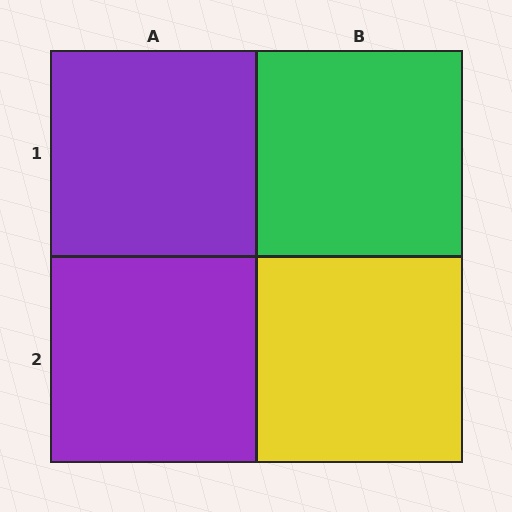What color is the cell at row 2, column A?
Purple.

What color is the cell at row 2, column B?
Yellow.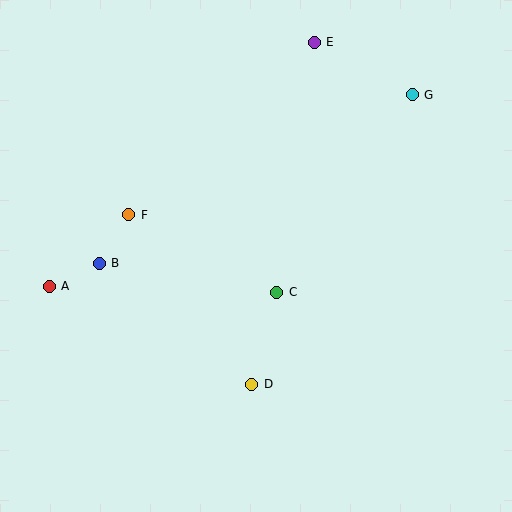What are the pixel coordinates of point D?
Point D is at (252, 384).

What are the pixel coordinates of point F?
Point F is at (129, 215).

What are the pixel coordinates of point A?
Point A is at (49, 286).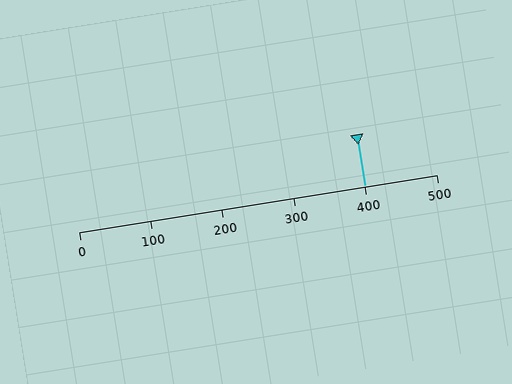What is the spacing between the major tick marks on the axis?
The major ticks are spaced 100 apart.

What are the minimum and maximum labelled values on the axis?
The axis runs from 0 to 500.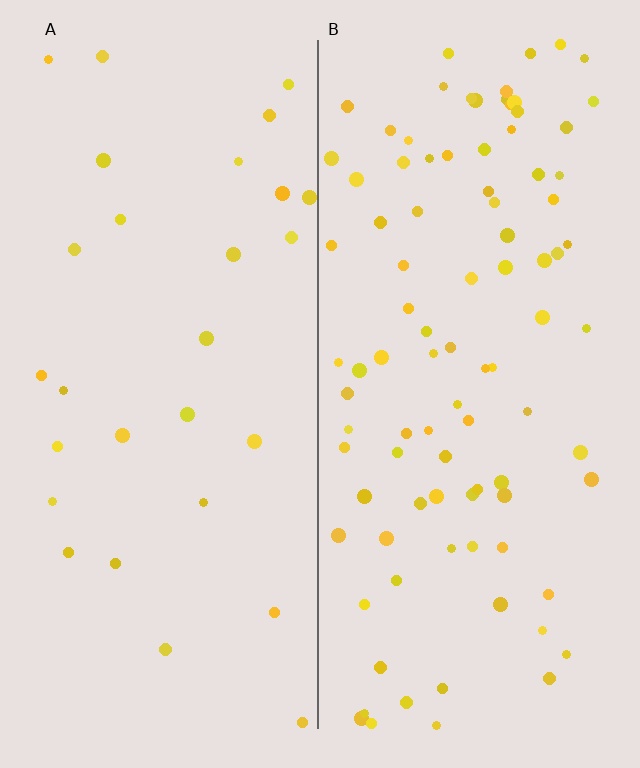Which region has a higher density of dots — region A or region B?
B (the right).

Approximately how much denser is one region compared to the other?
Approximately 3.3× — region B over region A.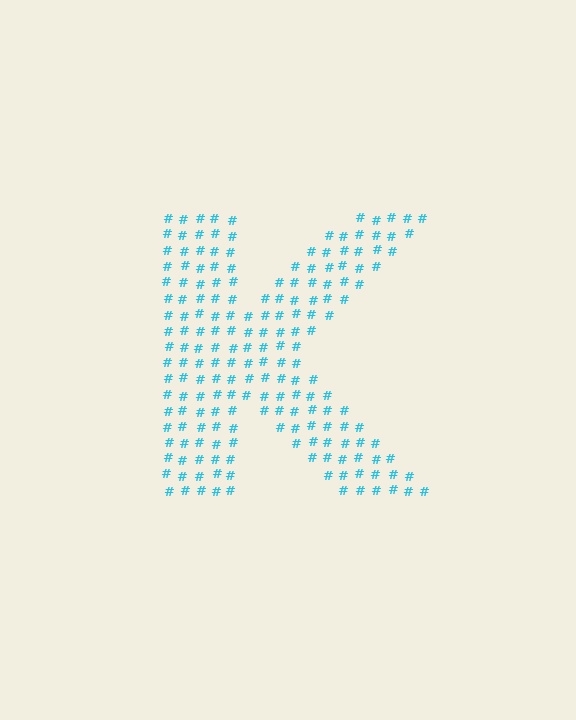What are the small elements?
The small elements are hash symbols.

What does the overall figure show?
The overall figure shows the letter K.